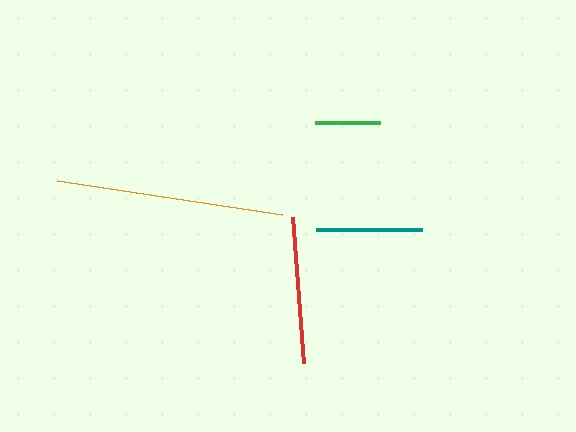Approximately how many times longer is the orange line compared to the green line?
The orange line is approximately 3.5 times the length of the green line.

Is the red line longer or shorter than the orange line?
The orange line is longer than the red line.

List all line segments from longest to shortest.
From longest to shortest: orange, red, teal, green.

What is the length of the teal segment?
The teal segment is approximately 105 pixels long.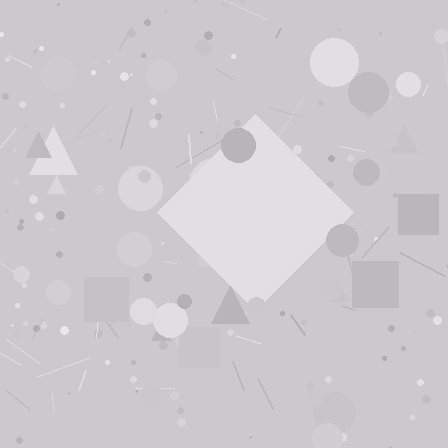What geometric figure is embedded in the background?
A diamond is embedded in the background.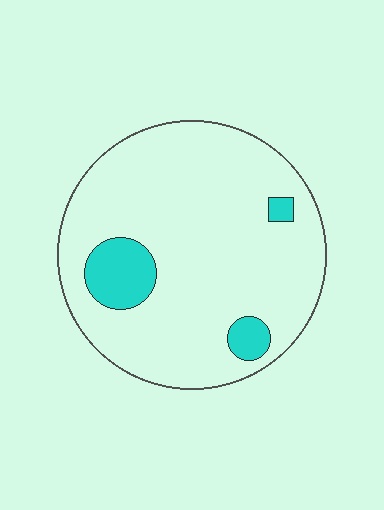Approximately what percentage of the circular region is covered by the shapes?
Approximately 10%.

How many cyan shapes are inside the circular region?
3.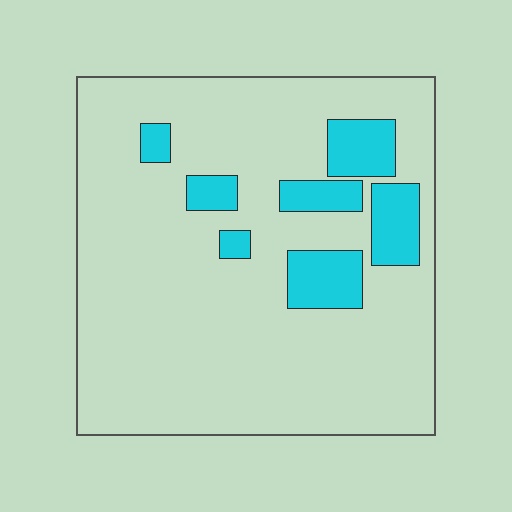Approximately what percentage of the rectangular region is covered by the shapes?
Approximately 15%.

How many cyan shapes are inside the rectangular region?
7.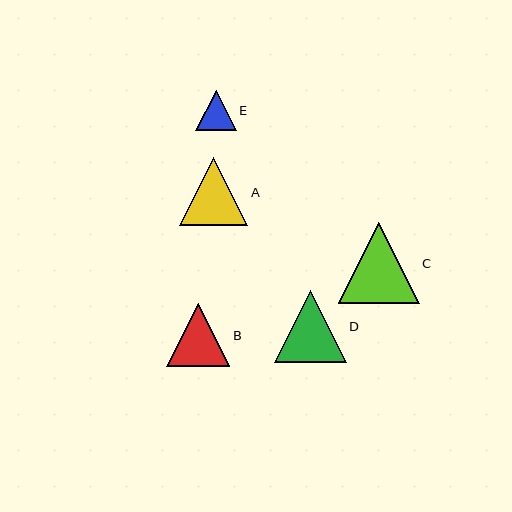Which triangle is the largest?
Triangle C is the largest with a size of approximately 81 pixels.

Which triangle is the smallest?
Triangle E is the smallest with a size of approximately 40 pixels.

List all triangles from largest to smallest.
From largest to smallest: C, D, A, B, E.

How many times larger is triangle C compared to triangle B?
Triangle C is approximately 1.3 times the size of triangle B.